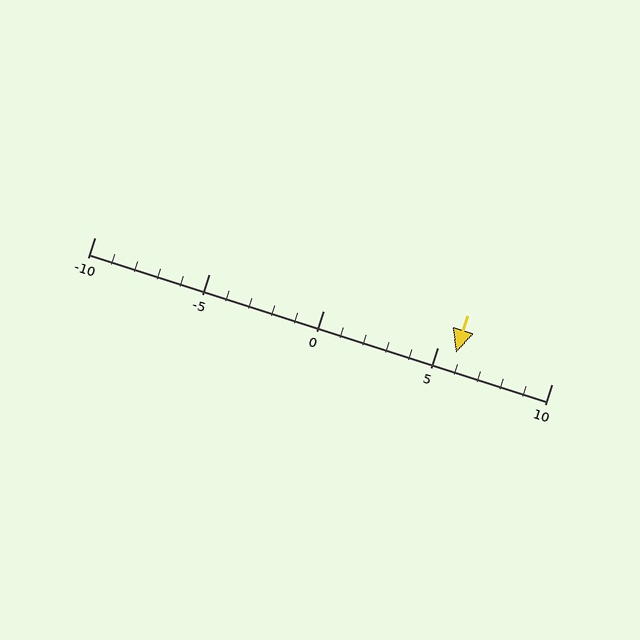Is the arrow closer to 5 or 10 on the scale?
The arrow is closer to 5.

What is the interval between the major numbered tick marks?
The major tick marks are spaced 5 units apart.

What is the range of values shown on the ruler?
The ruler shows values from -10 to 10.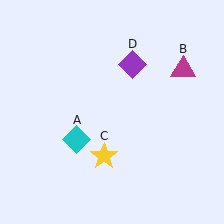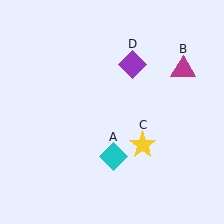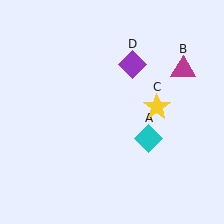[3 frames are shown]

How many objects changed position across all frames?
2 objects changed position: cyan diamond (object A), yellow star (object C).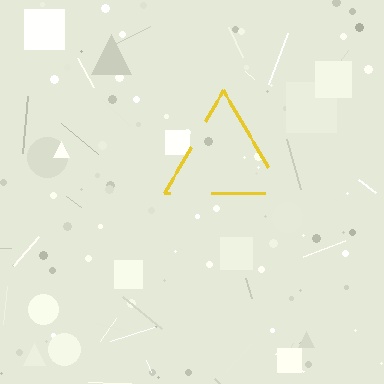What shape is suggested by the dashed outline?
The dashed outline suggests a triangle.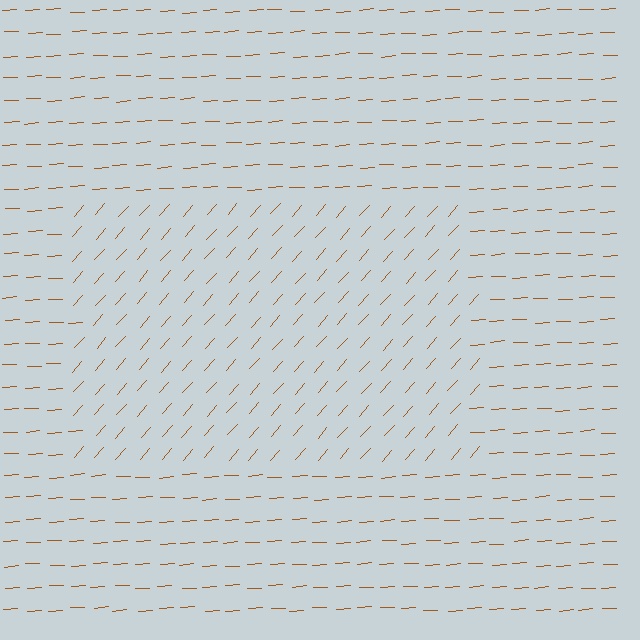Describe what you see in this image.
The image is filled with small brown line segments. A rectangle region in the image has lines oriented differently from the surrounding lines, creating a visible texture boundary.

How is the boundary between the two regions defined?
The boundary is defined purely by a change in line orientation (approximately 45 degrees difference). All lines are the same color and thickness.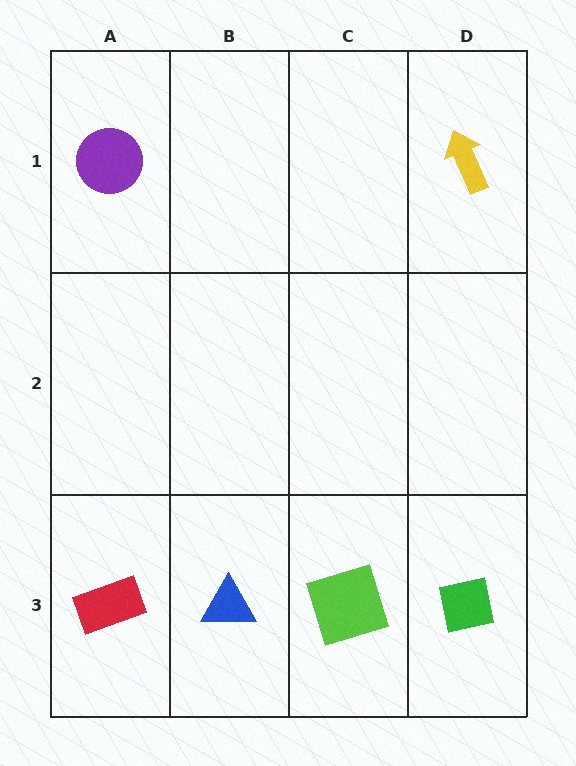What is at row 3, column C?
A lime square.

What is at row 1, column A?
A purple circle.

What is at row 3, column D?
A green square.